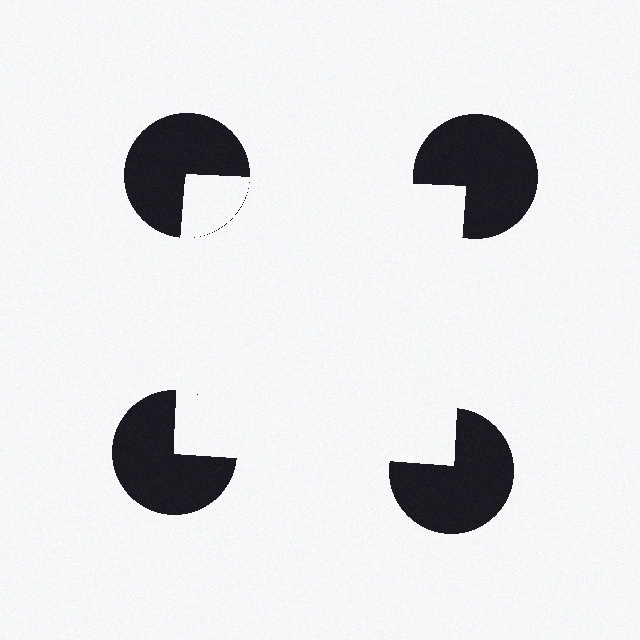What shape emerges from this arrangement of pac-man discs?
An illusory square — its edges are inferred from the aligned wedge cuts in the pac-man discs, not physically drawn.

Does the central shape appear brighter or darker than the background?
It typically appears slightly brighter than the background, even though no actual brightness change is drawn.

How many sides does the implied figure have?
4 sides.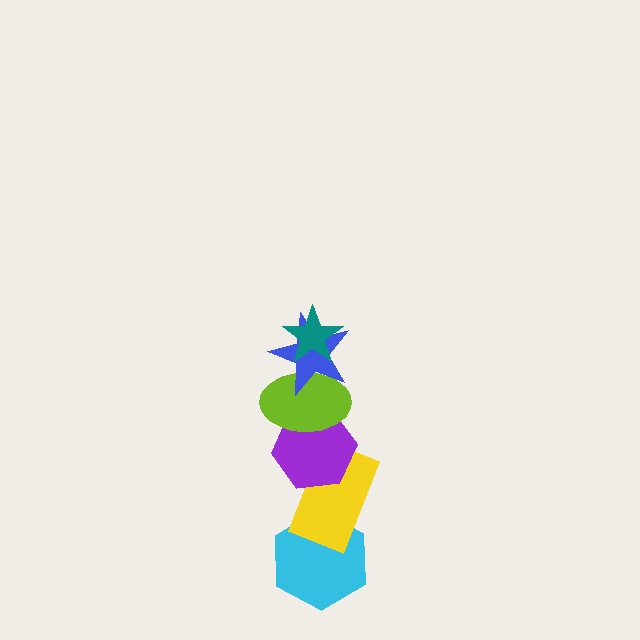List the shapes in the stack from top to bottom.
From top to bottom: the teal star, the blue star, the lime ellipse, the purple hexagon, the yellow rectangle, the cyan hexagon.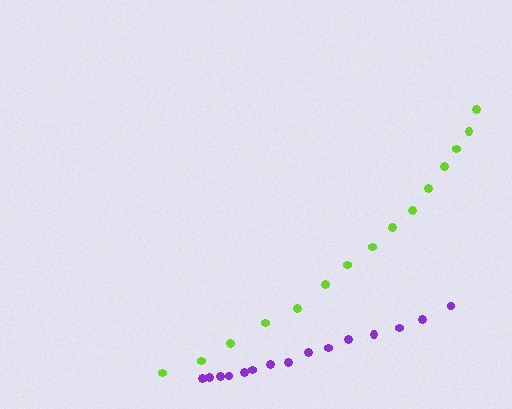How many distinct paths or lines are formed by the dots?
There are 2 distinct paths.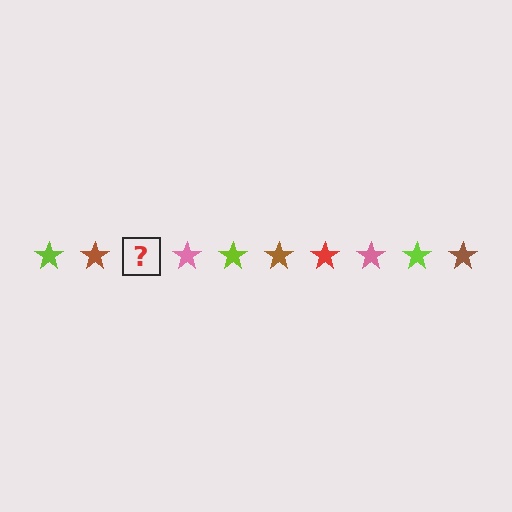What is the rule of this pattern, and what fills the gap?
The rule is that the pattern cycles through lime, brown, red, pink stars. The gap should be filled with a red star.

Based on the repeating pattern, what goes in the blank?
The blank should be a red star.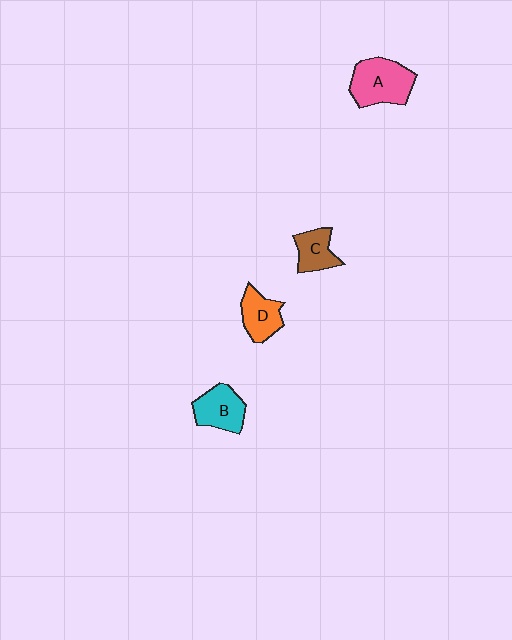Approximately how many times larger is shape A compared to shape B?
Approximately 1.4 times.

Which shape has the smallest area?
Shape C (brown).